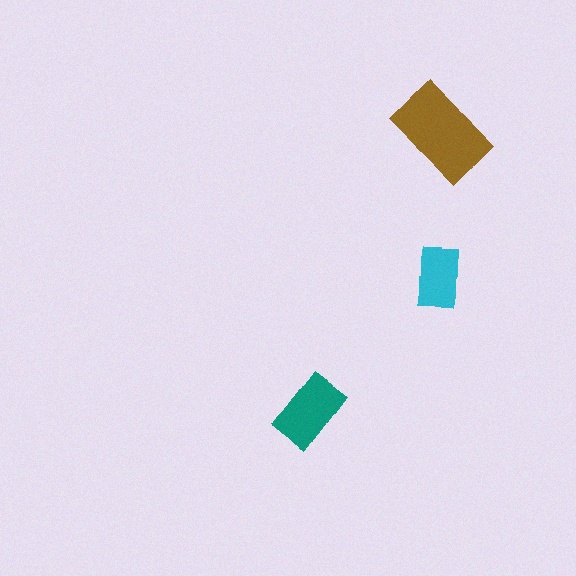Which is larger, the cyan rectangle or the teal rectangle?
The teal one.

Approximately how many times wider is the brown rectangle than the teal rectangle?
About 1.5 times wider.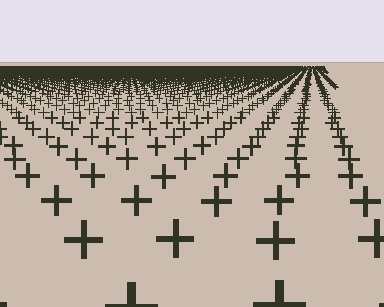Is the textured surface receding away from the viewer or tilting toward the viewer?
The surface is receding away from the viewer. Texture elements get smaller and denser toward the top.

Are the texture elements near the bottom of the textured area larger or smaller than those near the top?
Larger. Near the bottom, elements are closer to the viewer and appear at a bigger on-screen size.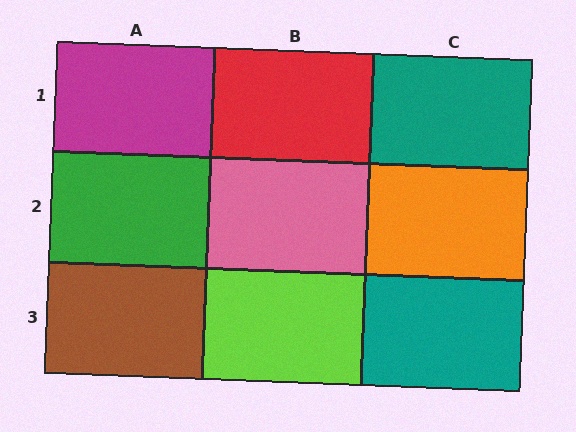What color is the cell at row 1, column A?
Magenta.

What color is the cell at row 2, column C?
Orange.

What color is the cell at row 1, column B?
Red.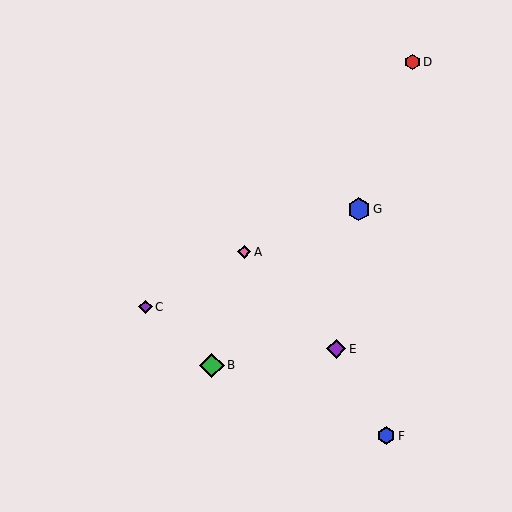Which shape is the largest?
The green diamond (labeled B) is the largest.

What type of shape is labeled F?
Shape F is a blue hexagon.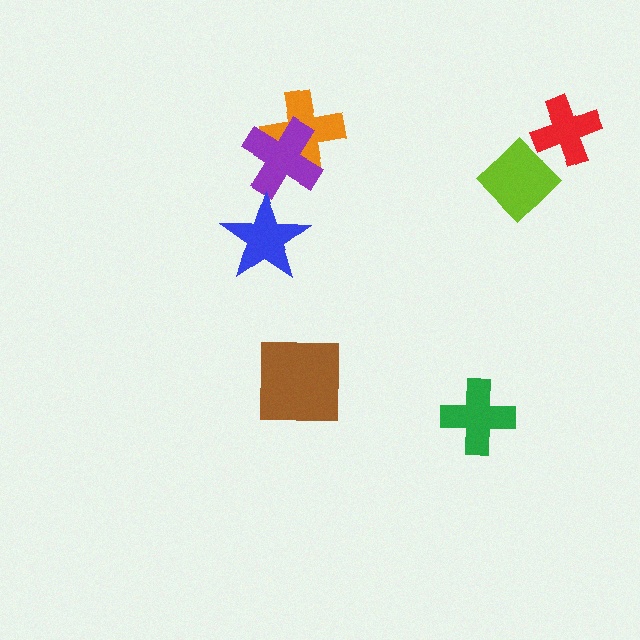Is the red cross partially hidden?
Yes, it is partially covered by another shape.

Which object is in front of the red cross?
The lime diamond is in front of the red cross.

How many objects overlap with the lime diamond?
1 object overlaps with the lime diamond.